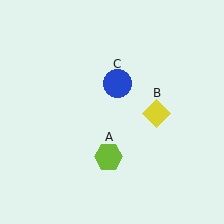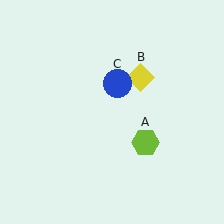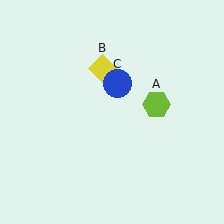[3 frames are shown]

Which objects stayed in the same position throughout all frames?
Blue circle (object C) remained stationary.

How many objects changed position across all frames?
2 objects changed position: lime hexagon (object A), yellow diamond (object B).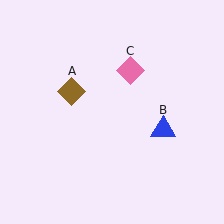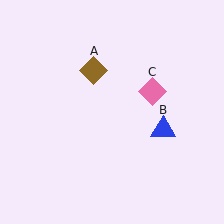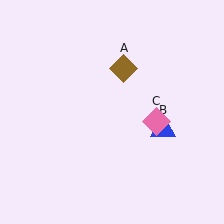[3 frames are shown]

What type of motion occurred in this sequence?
The brown diamond (object A), pink diamond (object C) rotated clockwise around the center of the scene.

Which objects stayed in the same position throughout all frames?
Blue triangle (object B) remained stationary.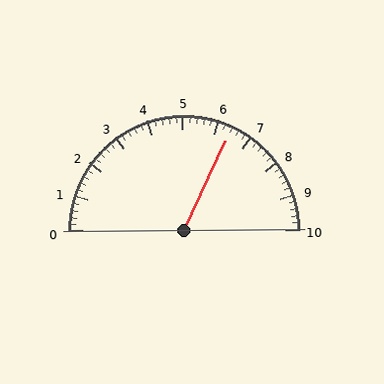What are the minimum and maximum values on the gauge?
The gauge ranges from 0 to 10.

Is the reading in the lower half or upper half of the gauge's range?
The reading is in the upper half of the range (0 to 10).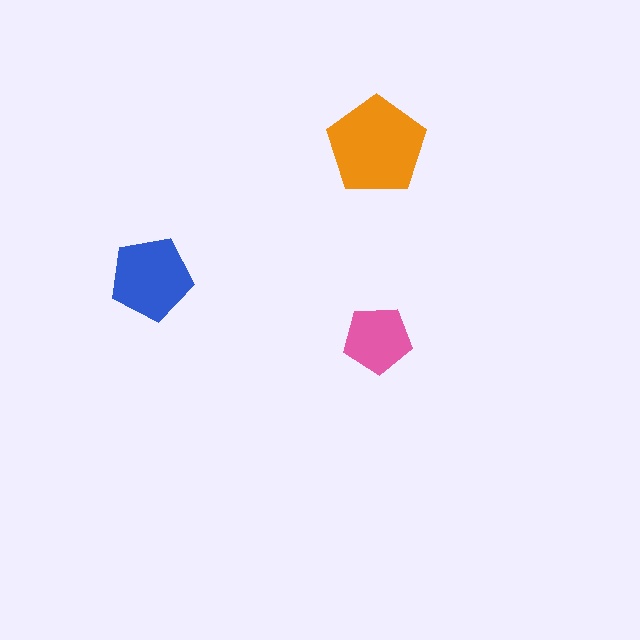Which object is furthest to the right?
The pink pentagon is rightmost.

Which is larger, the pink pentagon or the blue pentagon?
The blue one.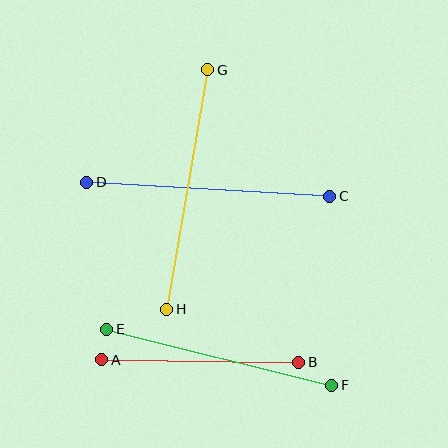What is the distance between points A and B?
The distance is approximately 197 pixels.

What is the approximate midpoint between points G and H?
The midpoint is at approximately (187, 190) pixels.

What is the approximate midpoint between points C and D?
The midpoint is at approximately (208, 189) pixels.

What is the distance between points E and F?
The distance is approximately 232 pixels.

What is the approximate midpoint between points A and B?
The midpoint is at approximately (200, 361) pixels.